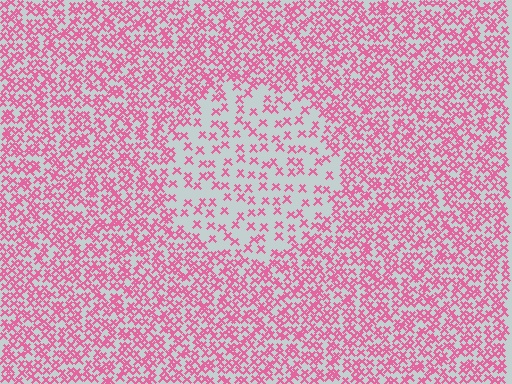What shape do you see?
I see a circle.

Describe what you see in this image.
The image contains small pink elements arranged at two different densities. A circle-shaped region is visible where the elements are less densely packed than the surrounding area.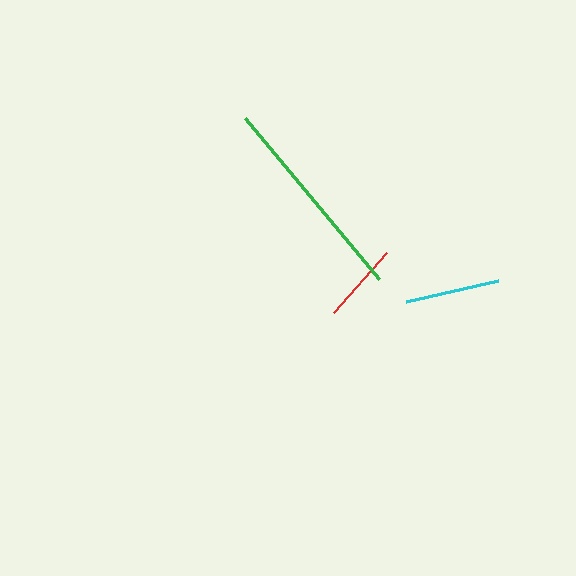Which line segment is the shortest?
The red line is the shortest at approximately 80 pixels.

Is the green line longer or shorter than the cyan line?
The green line is longer than the cyan line.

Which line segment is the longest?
The green line is the longest at approximately 209 pixels.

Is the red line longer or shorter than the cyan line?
The cyan line is longer than the red line.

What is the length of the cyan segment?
The cyan segment is approximately 95 pixels long.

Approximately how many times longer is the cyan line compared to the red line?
The cyan line is approximately 1.2 times the length of the red line.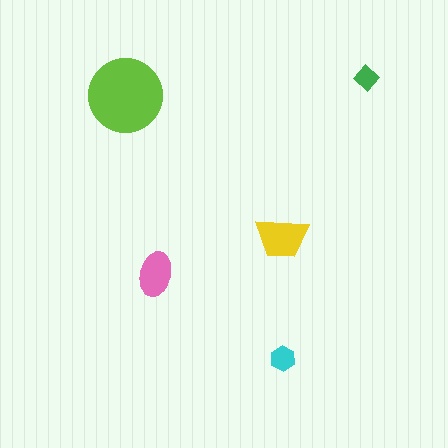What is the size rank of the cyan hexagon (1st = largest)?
4th.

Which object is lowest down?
The cyan hexagon is bottommost.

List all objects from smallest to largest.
The green diamond, the cyan hexagon, the pink ellipse, the yellow trapezoid, the lime circle.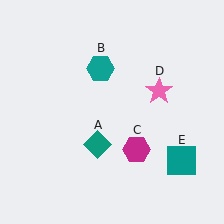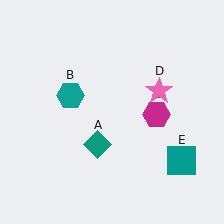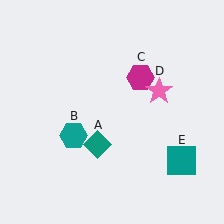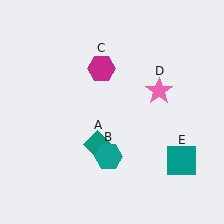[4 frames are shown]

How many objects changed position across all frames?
2 objects changed position: teal hexagon (object B), magenta hexagon (object C).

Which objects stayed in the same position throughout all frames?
Teal diamond (object A) and pink star (object D) and teal square (object E) remained stationary.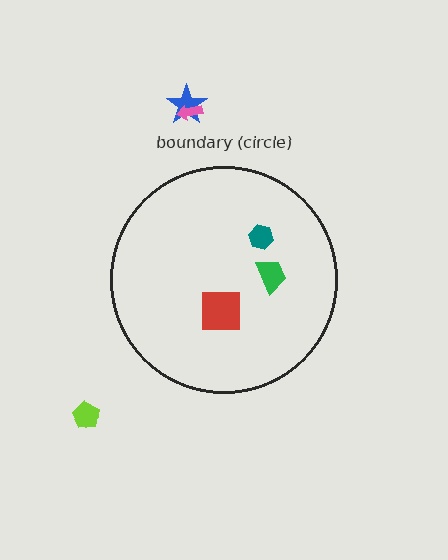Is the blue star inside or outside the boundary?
Outside.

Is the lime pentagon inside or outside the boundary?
Outside.